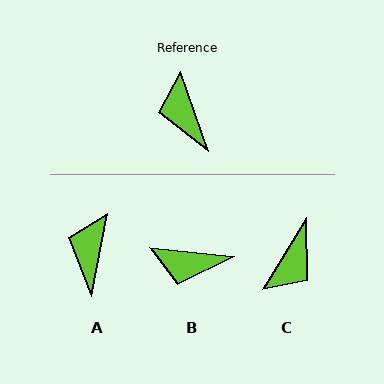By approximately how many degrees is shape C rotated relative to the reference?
Approximately 130 degrees counter-clockwise.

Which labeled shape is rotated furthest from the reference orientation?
C, about 130 degrees away.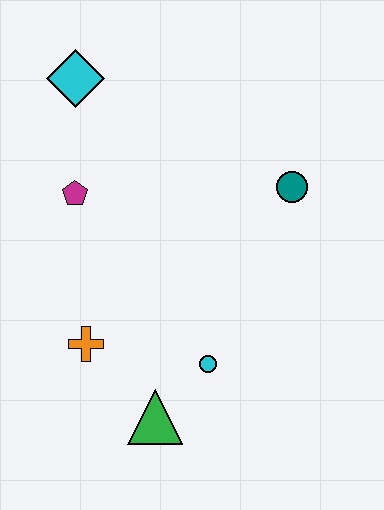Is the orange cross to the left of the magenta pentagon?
No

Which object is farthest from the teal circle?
The green triangle is farthest from the teal circle.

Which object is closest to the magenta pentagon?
The cyan diamond is closest to the magenta pentagon.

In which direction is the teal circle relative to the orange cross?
The teal circle is to the right of the orange cross.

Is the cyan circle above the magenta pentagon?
No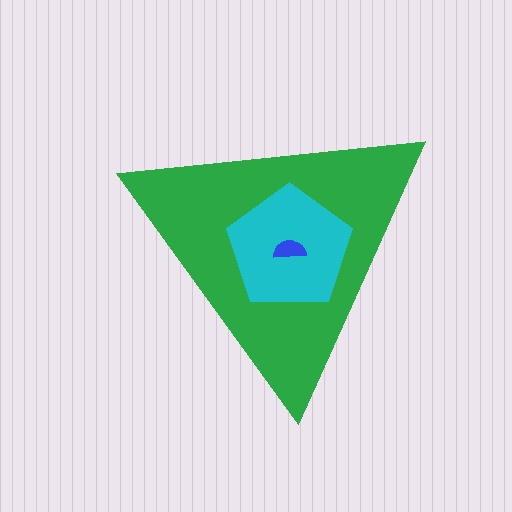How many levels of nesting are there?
3.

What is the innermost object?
The blue semicircle.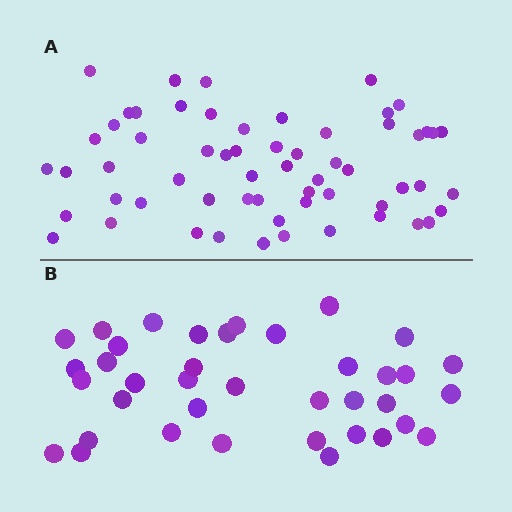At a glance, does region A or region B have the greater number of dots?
Region A (the top region) has more dots.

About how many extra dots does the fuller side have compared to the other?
Region A has approximately 20 more dots than region B.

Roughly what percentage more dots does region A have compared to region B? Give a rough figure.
About 60% more.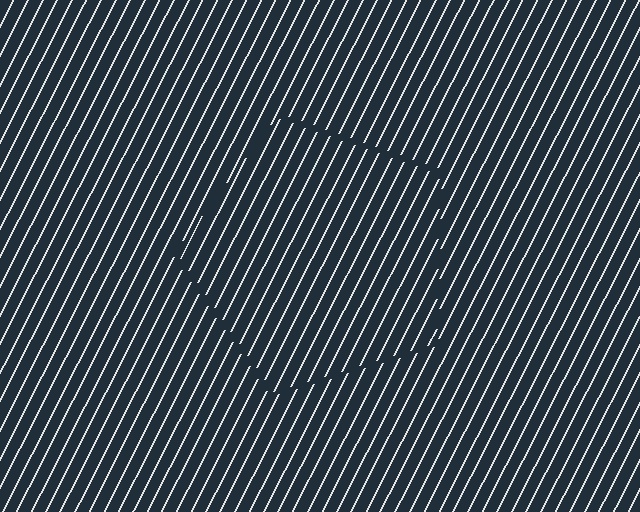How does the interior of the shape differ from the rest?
The interior of the shape contains the same grating, shifted by half a period — the contour is defined by the phase discontinuity where line-ends from the inner and outer gratings abut.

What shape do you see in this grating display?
An illusory pentagon. The interior of the shape contains the same grating, shifted by half a period — the contour is defined by the phase discontinuity where line-ends from the inner and outer gratings abut.